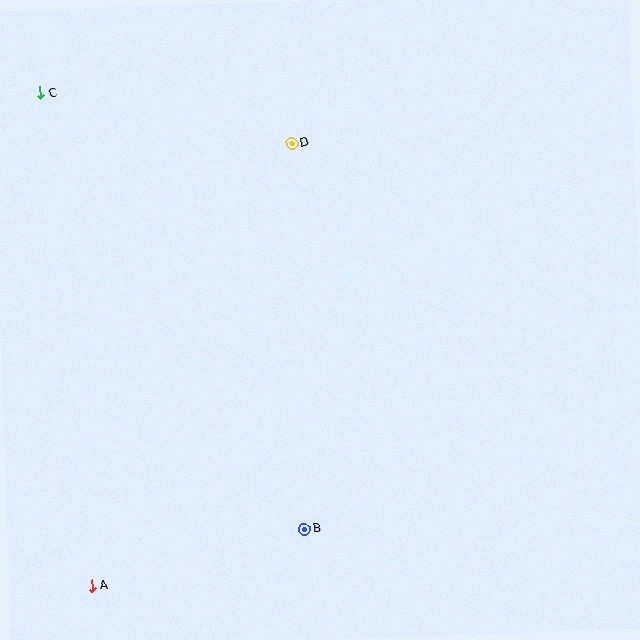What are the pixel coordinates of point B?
Point B is at (305, 529).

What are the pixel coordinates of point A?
Point A is at (92, 586).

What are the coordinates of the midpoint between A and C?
The midpoint between A and C is at (66, 339).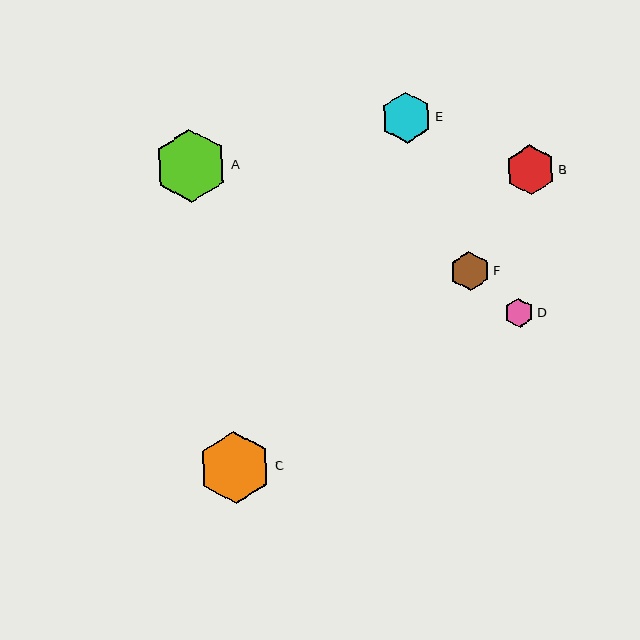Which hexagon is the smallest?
Hexagon D is the smallest with a size of approximately 29 pixels.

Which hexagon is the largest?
Hexagon A is the largest with a size of approximately 74 pixels.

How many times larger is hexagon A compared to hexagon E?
Hexagon A is approximately 1.4 times the size of hexagon E.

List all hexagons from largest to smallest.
From largest to smallest: A, C, E, B, F, D.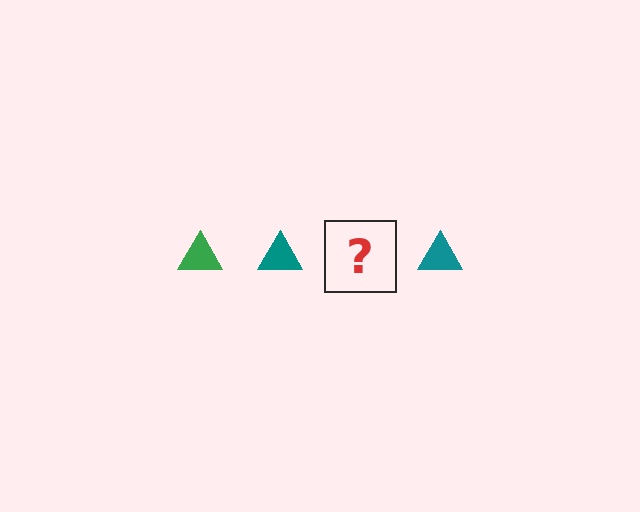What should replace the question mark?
The question mark should be replaced with a green triangle.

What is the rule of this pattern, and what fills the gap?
The rule is that the pattern cycles through green, teal triangles. The gap should be filled with a green triangle.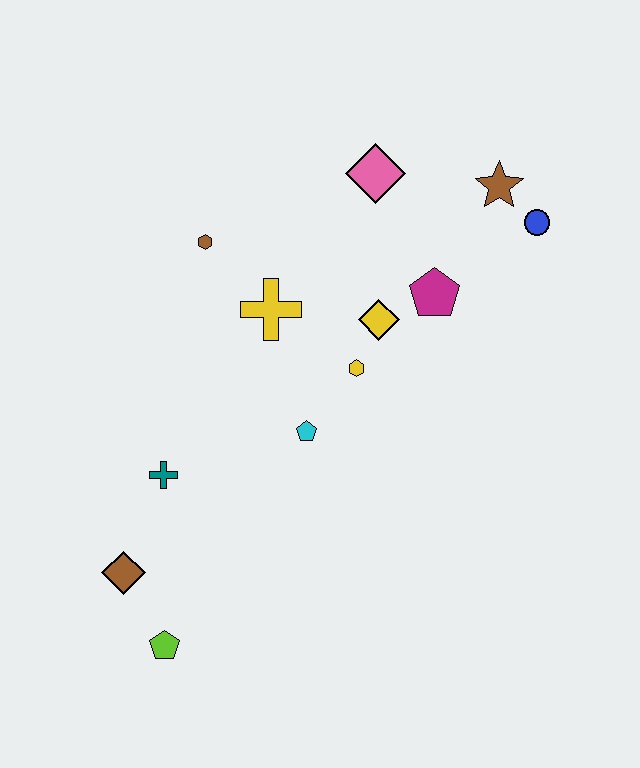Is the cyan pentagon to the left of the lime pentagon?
No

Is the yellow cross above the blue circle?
No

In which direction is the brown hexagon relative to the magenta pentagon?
The brown hexagon is to the left of the magenta pentagon.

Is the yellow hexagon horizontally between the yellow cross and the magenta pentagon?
Yes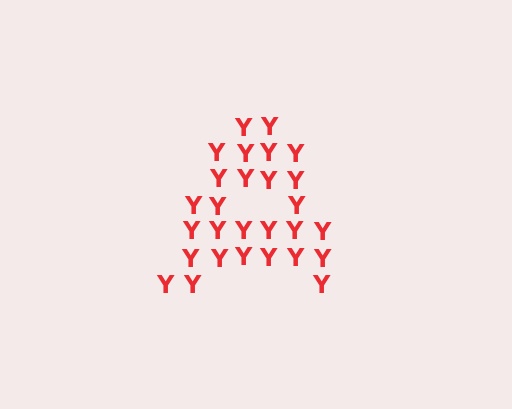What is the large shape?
The large shape is the letter A.